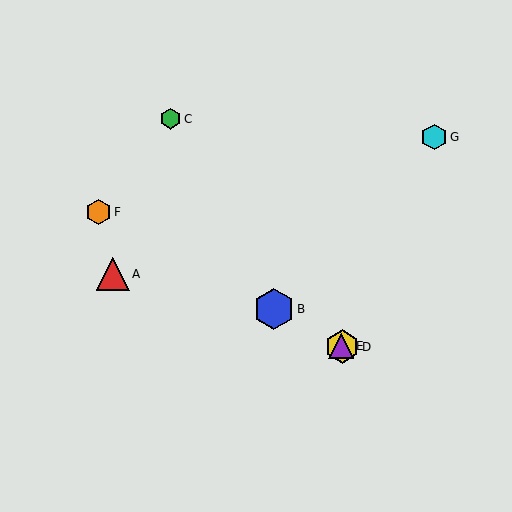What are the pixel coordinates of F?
Object F is at (98, 212).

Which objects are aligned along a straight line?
Objects B, D, E, F are aligned along a straight line.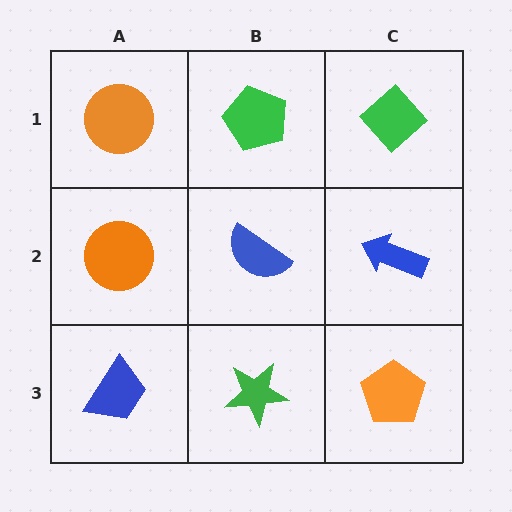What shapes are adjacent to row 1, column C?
A blue arrow (row 2, column C), a green pentagon (row 1, column B).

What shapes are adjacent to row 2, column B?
A green pentagon (row 1, column B), a green star (row 3, column B), an orange circle (row 2, column A), a blue arrow (row 2, column C).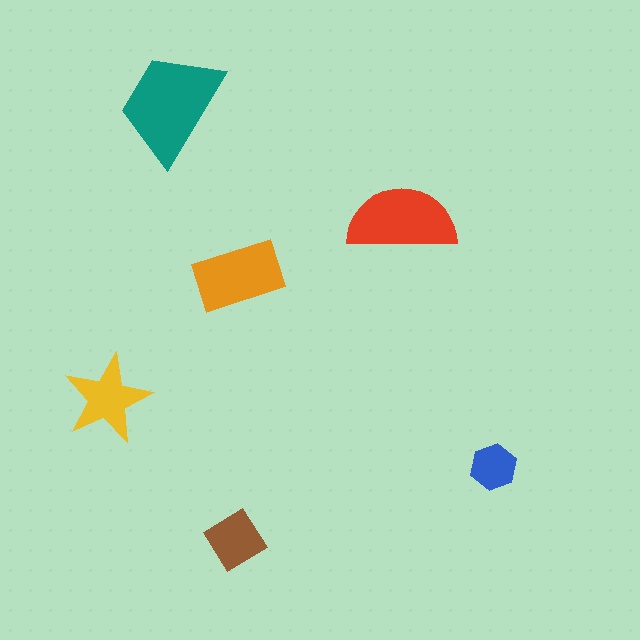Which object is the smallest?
The blue hexagon.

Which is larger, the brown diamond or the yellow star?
The yellow star.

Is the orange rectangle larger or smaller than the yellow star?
Larger.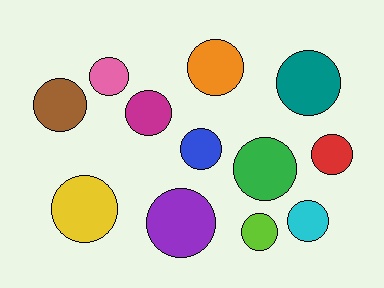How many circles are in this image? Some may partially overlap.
There are 12 circles.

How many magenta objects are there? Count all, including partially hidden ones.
There is 1 magenta object.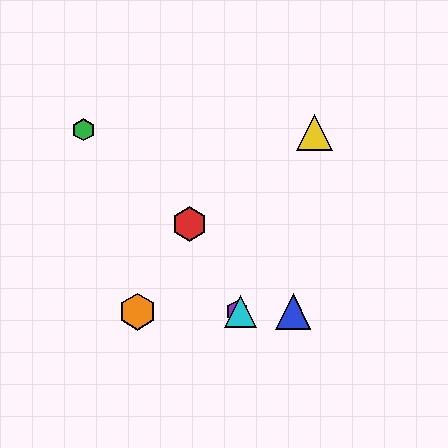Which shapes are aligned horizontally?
The blue triangle, the purple hexagon, the orange hexagon, the cyan triangle are aligned horizontally.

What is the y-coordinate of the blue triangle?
The blue triangle is at y≈312.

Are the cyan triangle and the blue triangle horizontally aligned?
Yes, both are at y≈312.